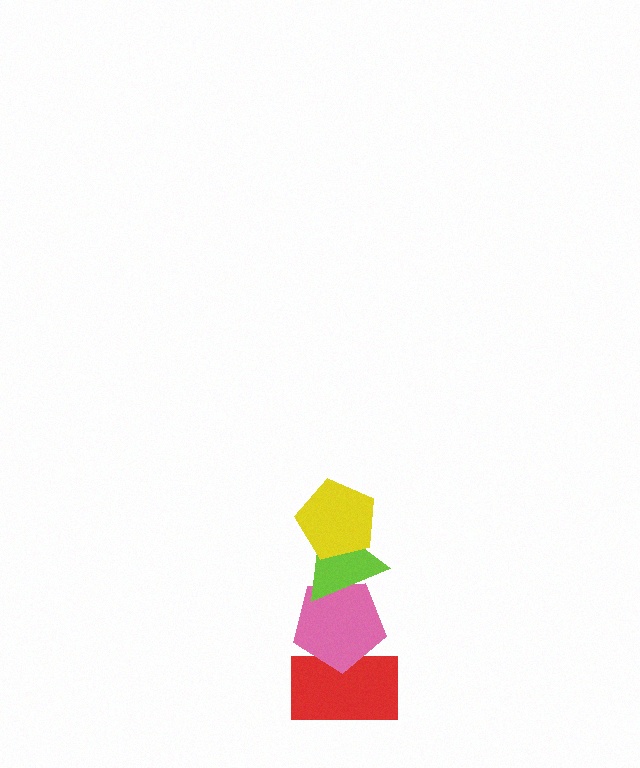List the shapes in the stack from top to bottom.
From top to bottom: the yellow pentagon, the lime triangle, the pink pentagon, the red rectangle.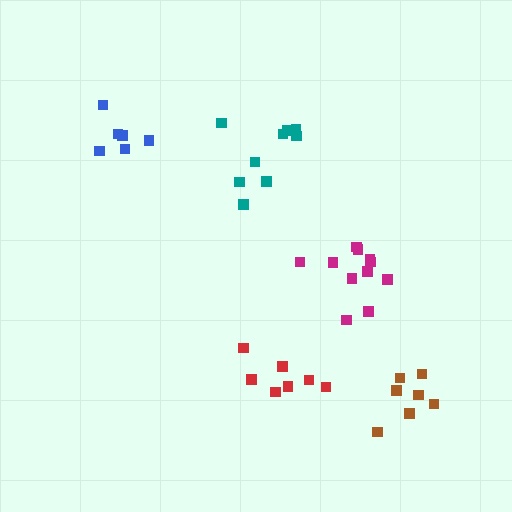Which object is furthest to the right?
The brown cluster is rightmost.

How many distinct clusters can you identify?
There are 5 distinct clusters.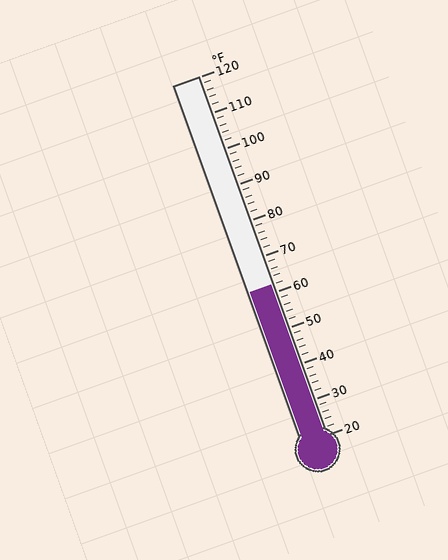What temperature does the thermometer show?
The thermometer shows approximately 62°F.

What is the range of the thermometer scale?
The thermometer scale ranges from 20°F to 120°F.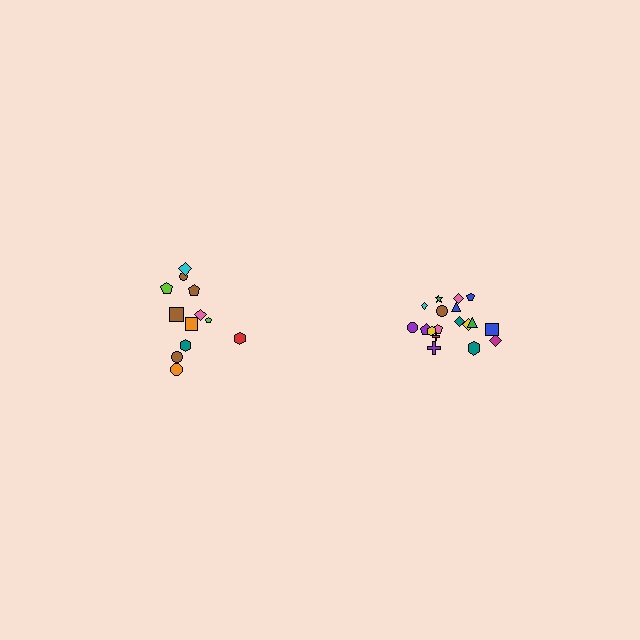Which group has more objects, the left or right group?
The right group.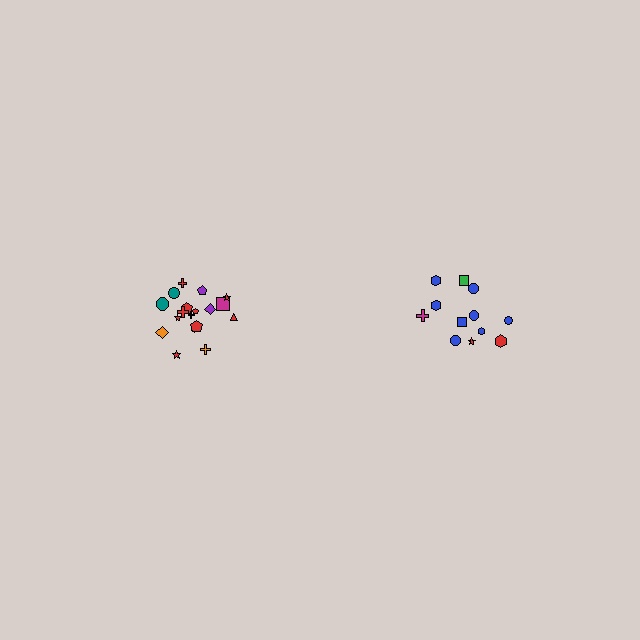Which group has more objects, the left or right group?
The left group.